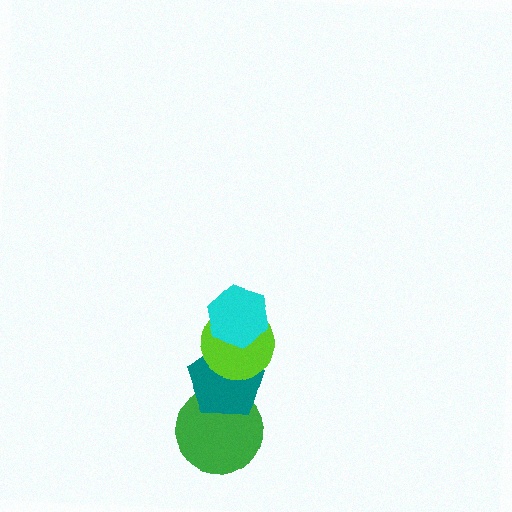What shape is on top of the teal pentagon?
The lime circle is on top of the teal pentagon.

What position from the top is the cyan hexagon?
The cyan hexagon is 1st from the top.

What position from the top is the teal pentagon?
The teal pentagon is 3rd from the top.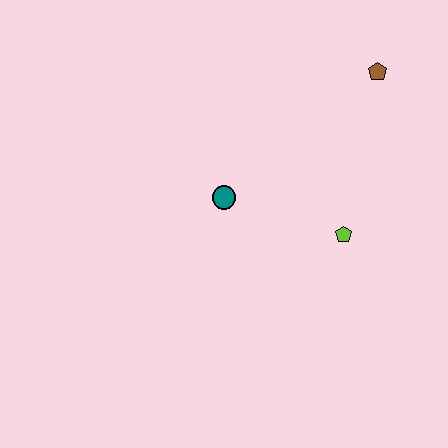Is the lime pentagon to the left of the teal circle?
No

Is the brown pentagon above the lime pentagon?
Yes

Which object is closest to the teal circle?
The lime pentagon is closest to the teal circle.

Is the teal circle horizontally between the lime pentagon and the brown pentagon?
No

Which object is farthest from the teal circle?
The brown pentagon is farthest from the teal circle.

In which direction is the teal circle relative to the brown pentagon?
The teal circle is to the left of the brown pentagon.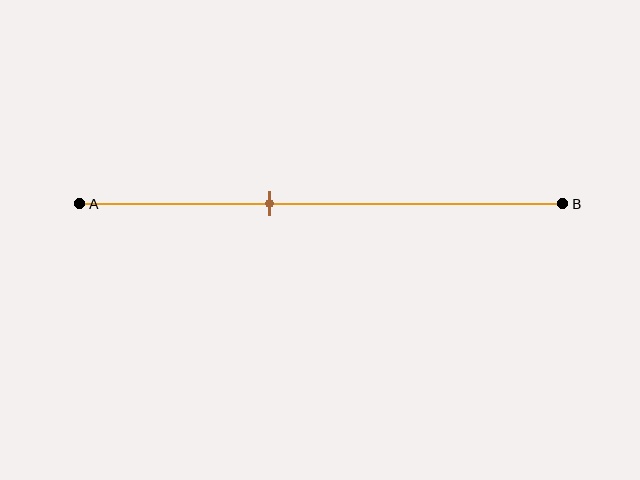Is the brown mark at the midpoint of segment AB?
No, the mark is at about 40% from A, not at the 50% midpoint.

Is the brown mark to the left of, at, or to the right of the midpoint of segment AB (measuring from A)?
The brown mark is to the left of the midpoint of segment AB.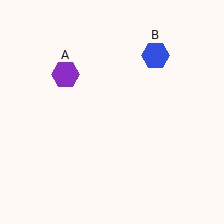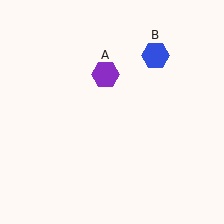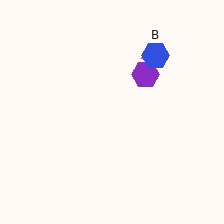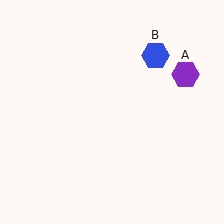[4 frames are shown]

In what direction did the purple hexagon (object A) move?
The purple hexagon (object A) moved right.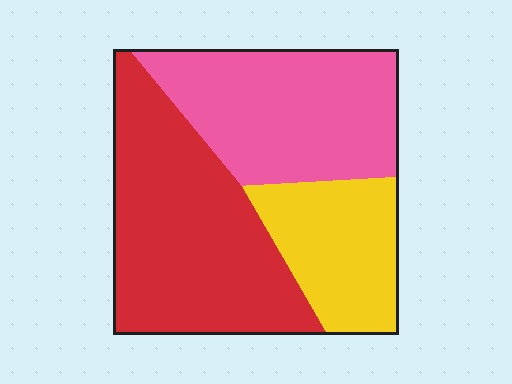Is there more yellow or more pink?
Pink.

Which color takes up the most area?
Red, at roughly 45%.